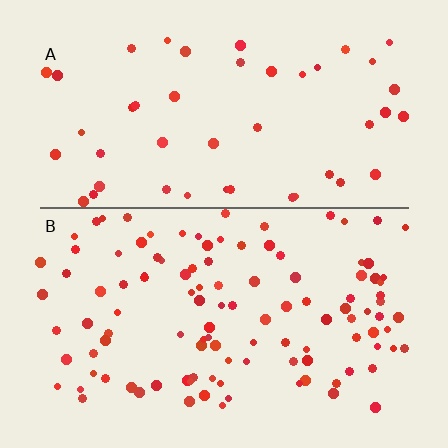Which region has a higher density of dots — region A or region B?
B (the bottom).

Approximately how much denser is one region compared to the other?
Approximately 2.4× — region B over region A.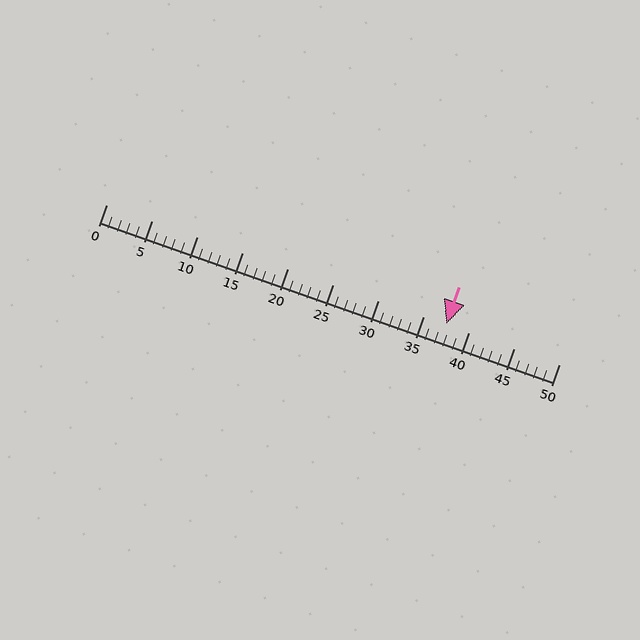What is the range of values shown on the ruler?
The ruler shows values from 0 to 50.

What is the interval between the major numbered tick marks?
The major tick marks are spaced 5 units apart.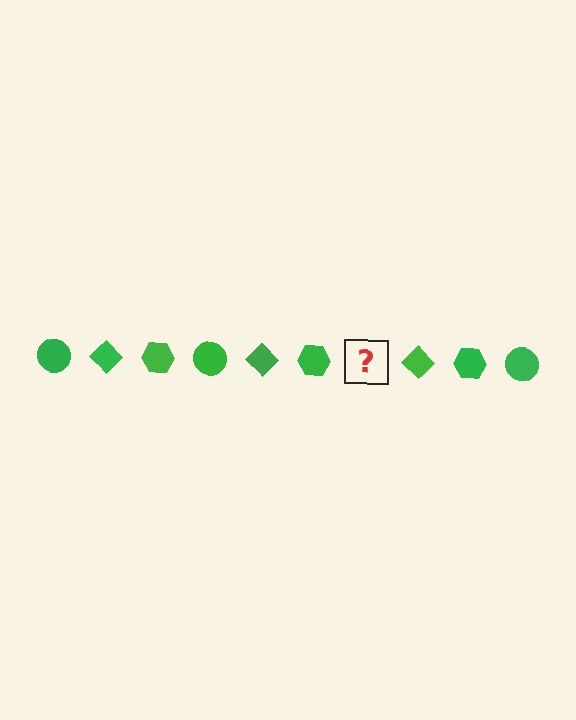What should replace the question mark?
The question mark should be replaced with a green circle.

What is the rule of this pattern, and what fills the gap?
The rule is that the pattern cycles through circle, diamond, hexagon shapes in green. The gap should be filled with a green circle.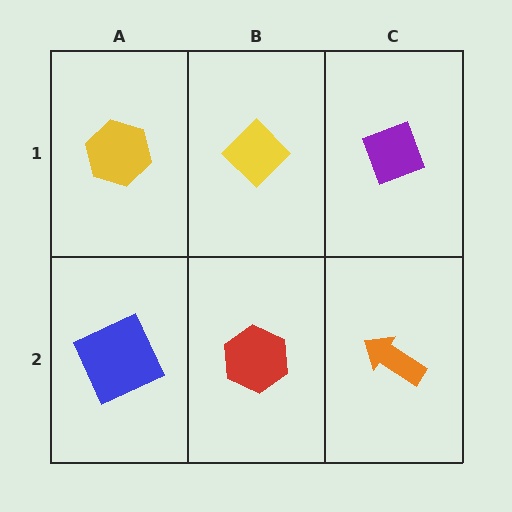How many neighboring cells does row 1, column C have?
2.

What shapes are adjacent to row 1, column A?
A blue square (row 2, column A), a yellow diamond (row 1, column B).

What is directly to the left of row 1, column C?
A yellow diamond.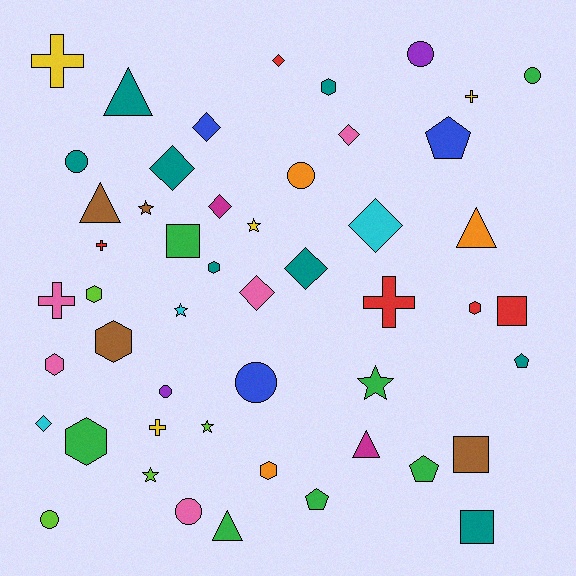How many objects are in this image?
There are 50 objects.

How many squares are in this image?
There are 4 squares.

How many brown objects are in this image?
There are 4 brown objects.